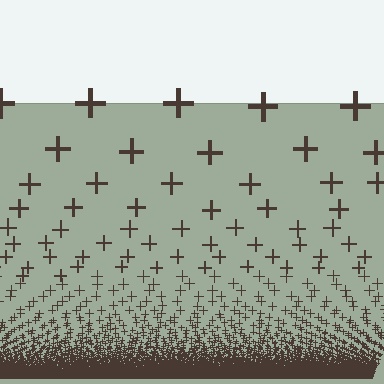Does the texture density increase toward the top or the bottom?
Density increases toward the bottom.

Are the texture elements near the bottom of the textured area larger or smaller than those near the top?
Smaller. The gradient is inverted — elements near the bottom are smaller and denser.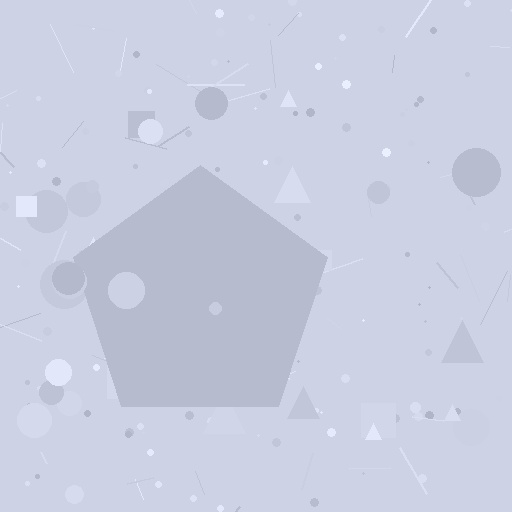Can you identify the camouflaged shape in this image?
The camouflaged shape is a pentagon.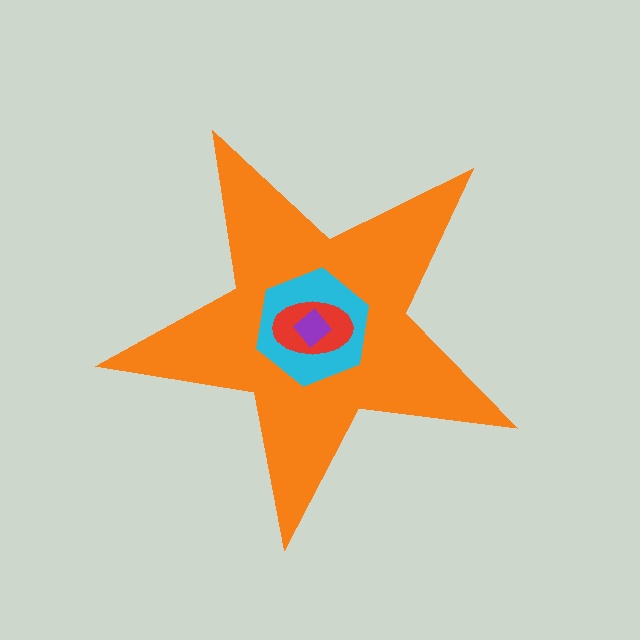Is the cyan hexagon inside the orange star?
Yes.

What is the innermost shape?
The purple diamond.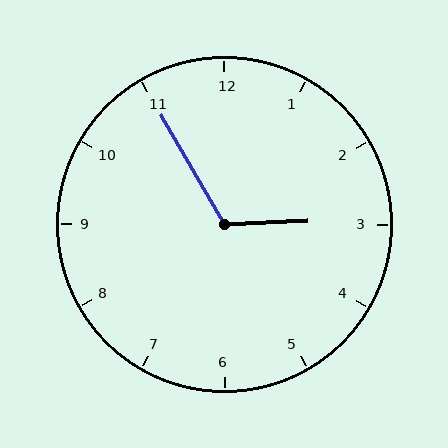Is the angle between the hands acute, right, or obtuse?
It is obtuse.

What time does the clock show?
2:55.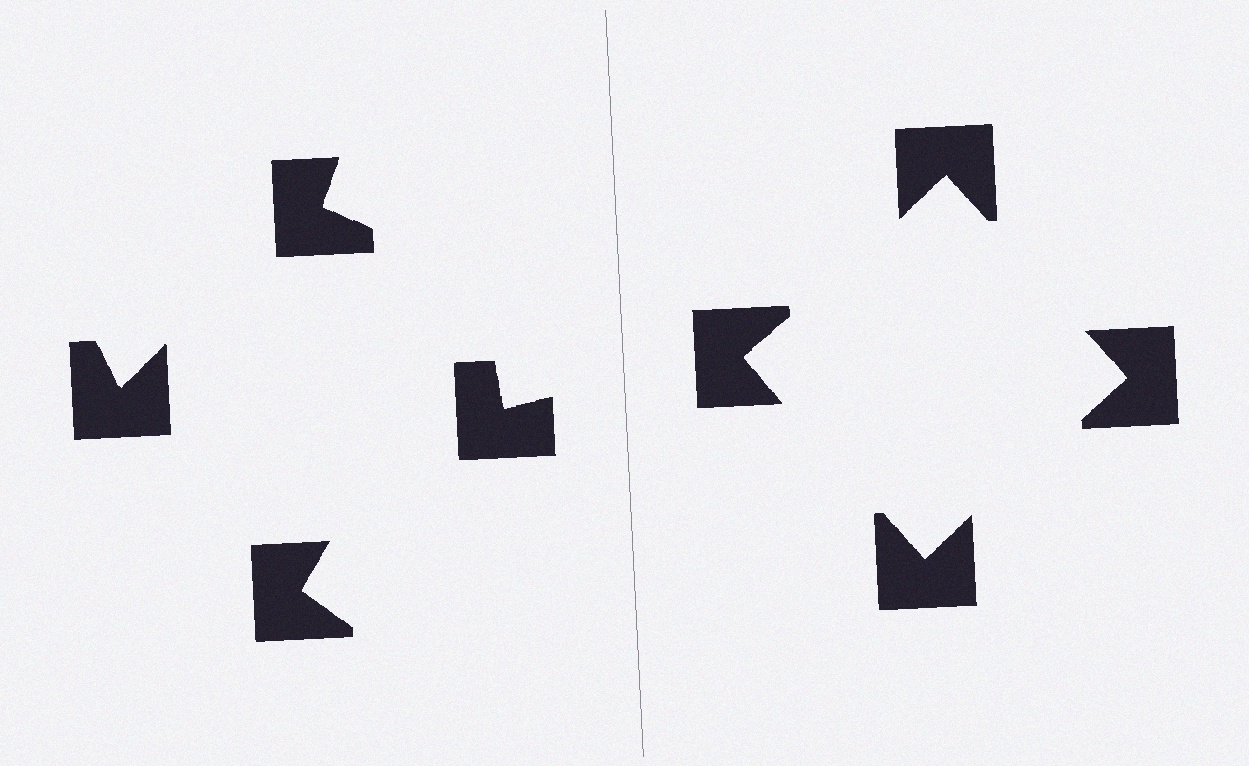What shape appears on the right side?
An illusory square.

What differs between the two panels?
The notched squares are positioned identically on both sides; only the wedge orientations differ. On the right they align to a square; on the left they are misaligned.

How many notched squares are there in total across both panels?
8 — 4 on each side.